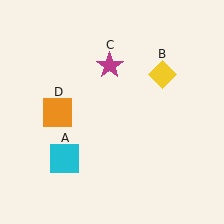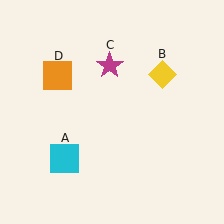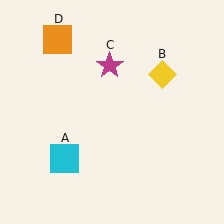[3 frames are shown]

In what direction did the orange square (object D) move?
The orange square (object D) moved up.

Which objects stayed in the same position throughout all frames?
Cyan square (object A) and yellow diamond (object B) and magenta star (object C) remained stationary.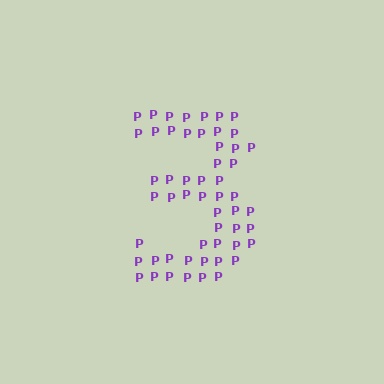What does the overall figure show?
The overall figure shows the digit 3.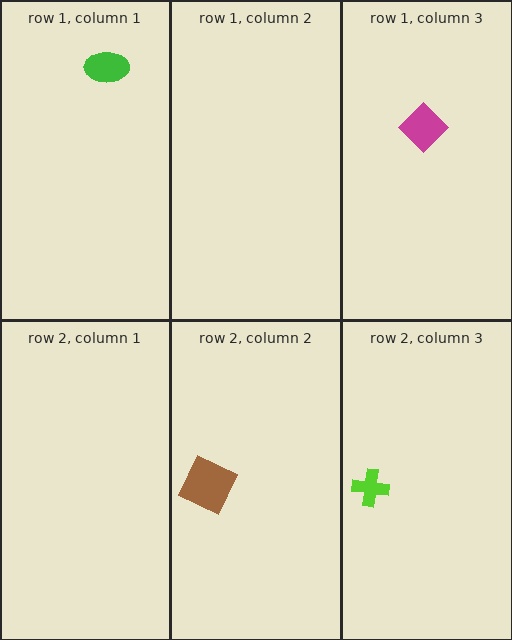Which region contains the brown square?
The row 2, column 2 region.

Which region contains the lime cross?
The row 2, column 3 region.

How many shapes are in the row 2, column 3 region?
1.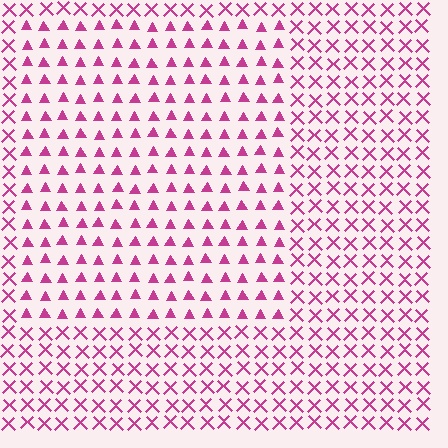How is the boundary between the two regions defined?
The boundary is defined by a change in element shape: triangles inside vs. X marks outside. All elements share the same color and spacing.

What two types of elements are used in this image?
The image uses triangles inside the rectangle region and X marks outside it.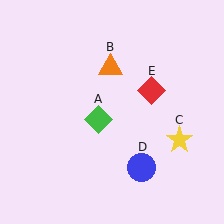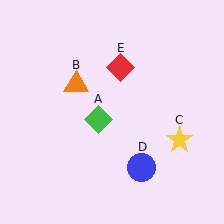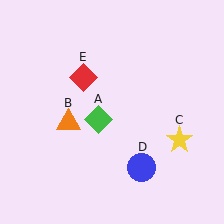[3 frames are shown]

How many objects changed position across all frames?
2 objects changed position: orange triangle (object B), red diamond (object E).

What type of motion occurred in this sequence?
The orange triangle (object B), red diamond (object E) rotated counterclockwise around the center of the scene.